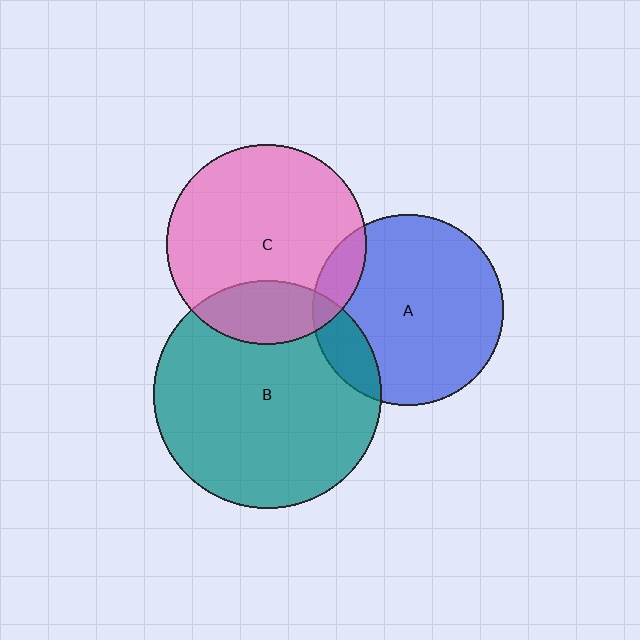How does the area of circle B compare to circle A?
Approximately 1.4 times.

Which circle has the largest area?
Circle B (teal).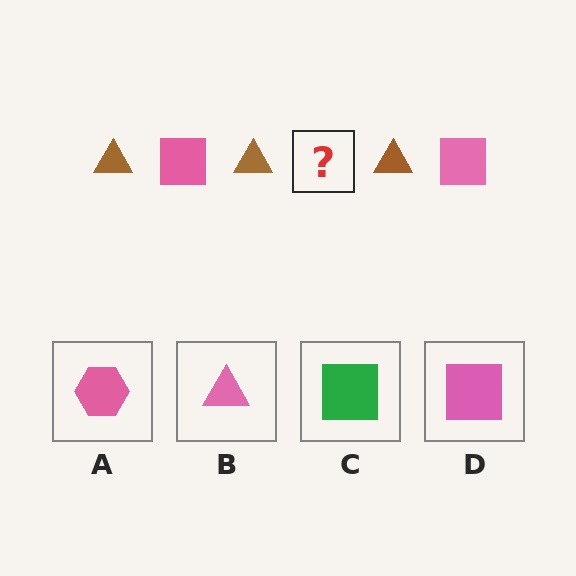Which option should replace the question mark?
Option D.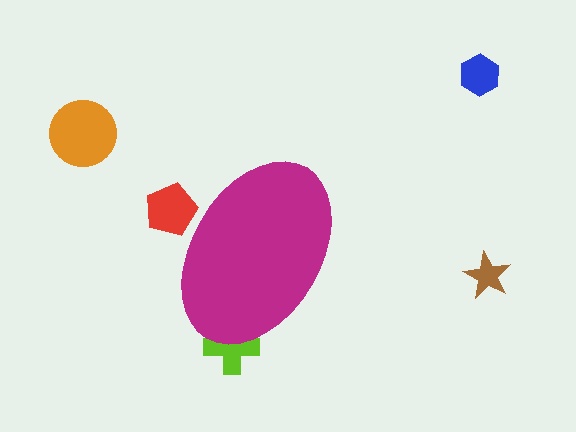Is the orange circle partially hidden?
No, the orange circle is fully visible.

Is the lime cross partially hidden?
Yes, the lime cross is partially hidden behind the magenta ellipse.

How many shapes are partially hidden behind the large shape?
2 shapes are partially hidden.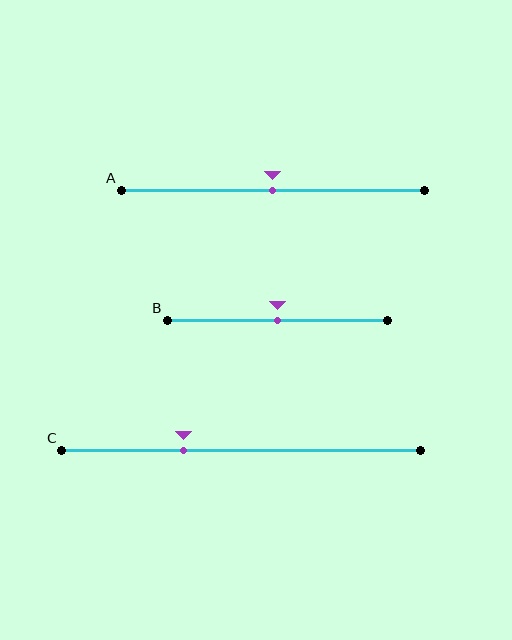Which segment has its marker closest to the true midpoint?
Segment A has its marker closest to the true midpoint.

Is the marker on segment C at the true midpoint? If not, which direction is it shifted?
No, the marker on segment C is shifted to the left by about 16% of the segment length.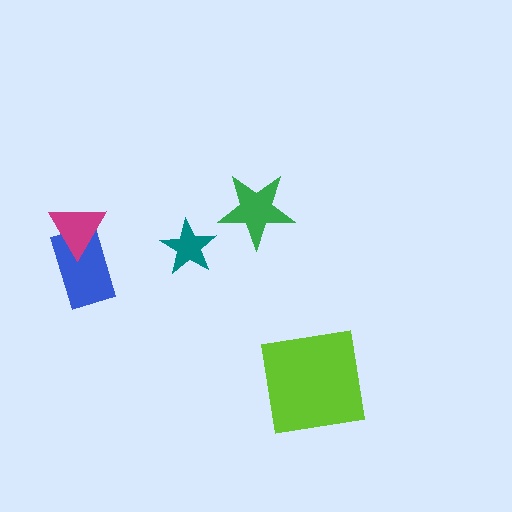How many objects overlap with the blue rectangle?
1 object overlaps with the blue rectangle.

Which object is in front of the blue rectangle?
The magenta triangle is in front of the blue rectangle.